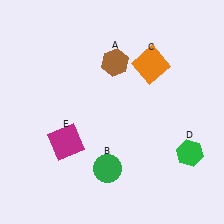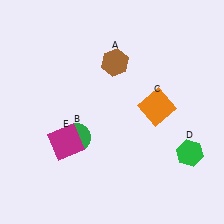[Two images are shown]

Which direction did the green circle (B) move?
The green circle (B) moved up.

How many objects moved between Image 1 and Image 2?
2 objects moved between the two images.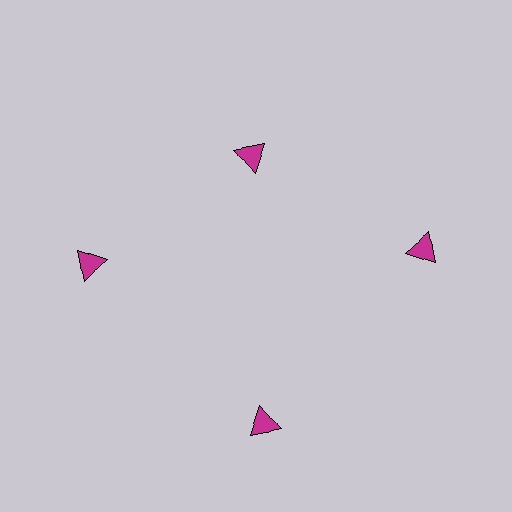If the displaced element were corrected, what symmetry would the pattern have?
It would have 4-fold rotational symmetry — the pattern would map onto itself every 90 degrees.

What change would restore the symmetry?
The symmetry would be restored by moving it outward, back onto the ring so that all 4 triangles sit at equal angles and equal distance from the center.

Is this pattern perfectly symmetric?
No. The 4 magenta triangles are arranged in a ring, but one element near the 12 o'clock position is pulled inward toward the center, breaking the 4-fold rotational symmetry.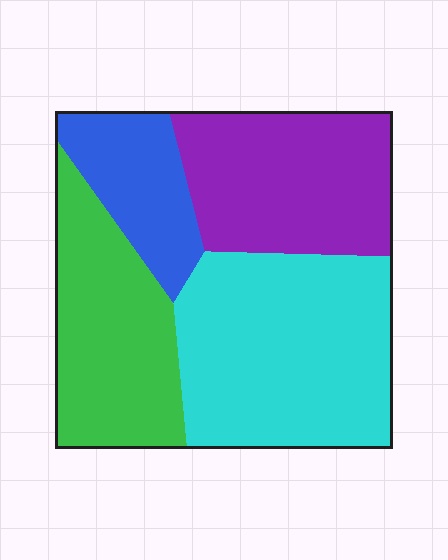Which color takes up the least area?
Blue, at roughly 15%.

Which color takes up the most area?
Cyan, at roughly 35%.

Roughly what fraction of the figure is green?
Green covers 25% of the figure.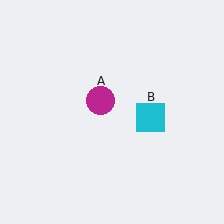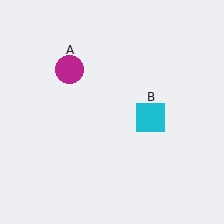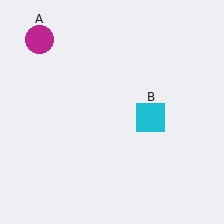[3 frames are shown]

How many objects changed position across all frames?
1 object changed position: magenta circle (object A).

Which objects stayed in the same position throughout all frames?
Cyan square (object B) remained stationary.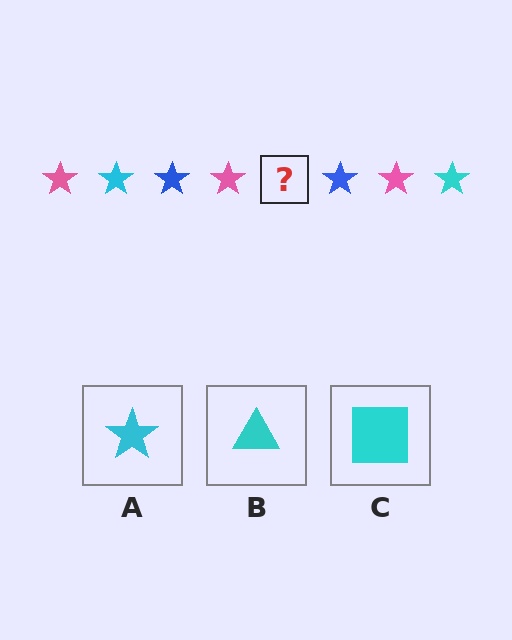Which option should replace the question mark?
Option A.